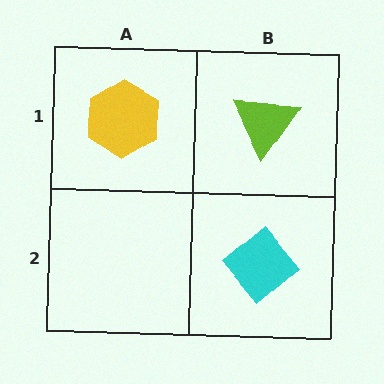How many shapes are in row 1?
2 shapes.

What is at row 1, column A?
A yellow hexagon.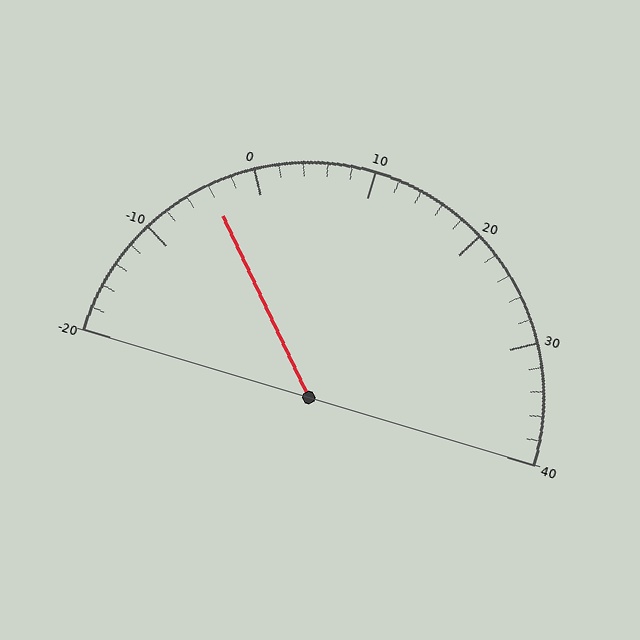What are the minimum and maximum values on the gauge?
The gauge ranges from -20 to 40.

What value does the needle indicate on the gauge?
The needle indicates approximately -4.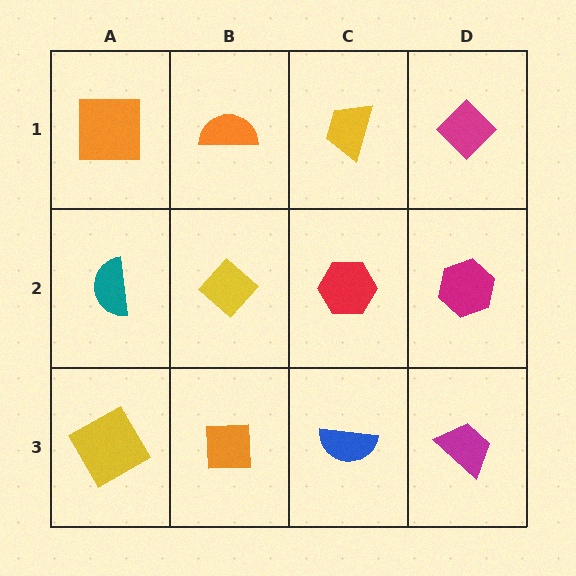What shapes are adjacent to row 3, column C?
A red hexagon (row 2, column C), an orange square (row 3, column B), a magenta trapezoid (row 3, column D).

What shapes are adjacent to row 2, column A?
An orange square (row 1, column A), a yellow square (row 3, column A), a yellow diamond (row 2, column B).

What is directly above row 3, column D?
A magenta hexagon.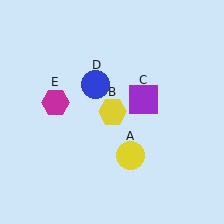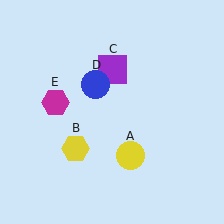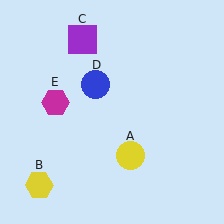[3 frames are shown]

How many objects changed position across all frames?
2 objects changed position: yellow hexagon (object B), purple square (object C).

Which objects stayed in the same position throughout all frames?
Yellow circle (object A) and blue circle (object D) and magenta hexagon (object E) remained stationary.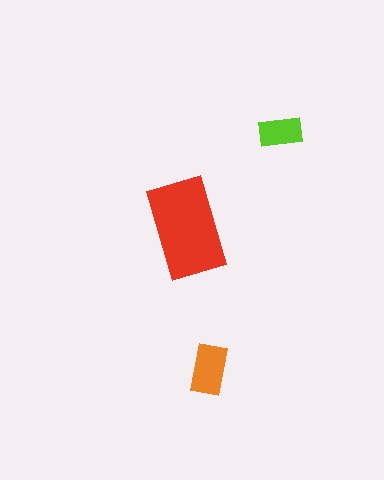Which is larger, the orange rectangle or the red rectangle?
The red one.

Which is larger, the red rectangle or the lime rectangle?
The red one.